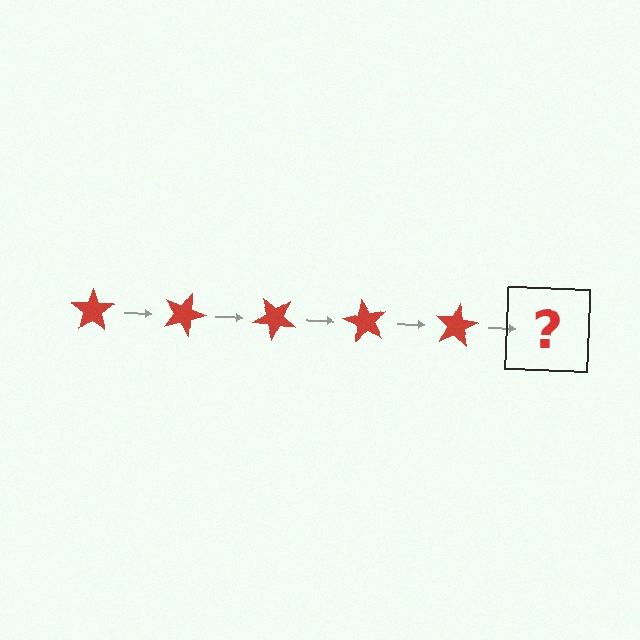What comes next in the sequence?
The next element should be a red star rotated 100 degrees.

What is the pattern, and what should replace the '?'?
The pattern is that the star rotates 20 degrees each step. The '?' should be a red star rotated 100 degrees.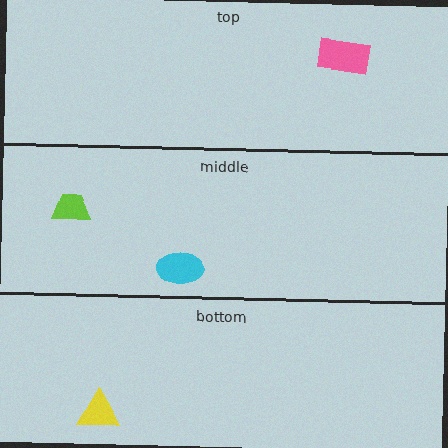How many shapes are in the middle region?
2.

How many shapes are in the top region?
1.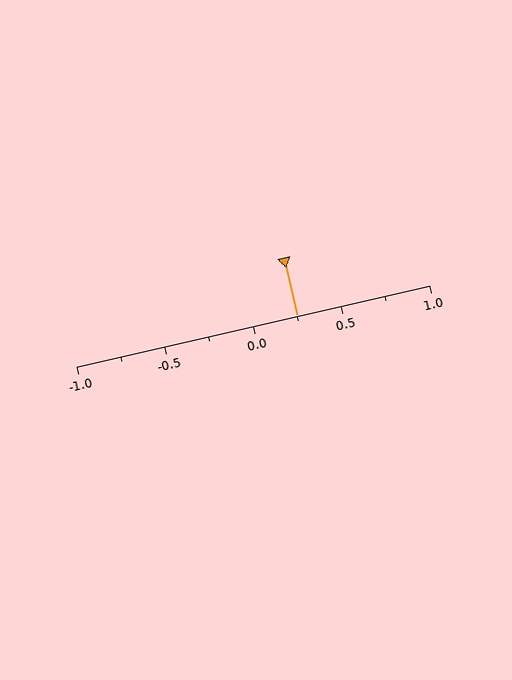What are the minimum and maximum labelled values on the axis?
The axis runs from -1.0 to 1.0.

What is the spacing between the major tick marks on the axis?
The major ticks are spaced 0.5 apart.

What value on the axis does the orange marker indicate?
The marker indicates approximately 0.25.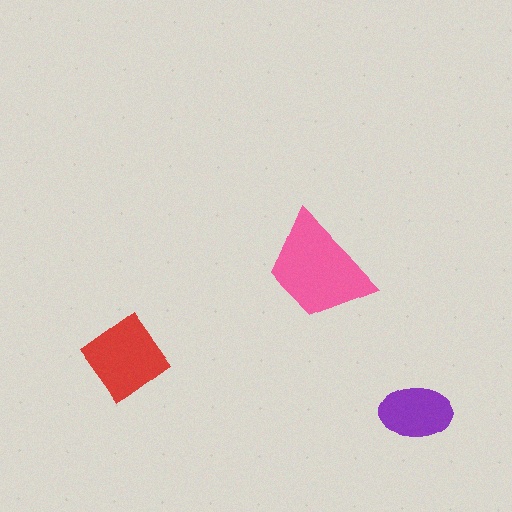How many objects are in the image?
There are 3 objects in the image.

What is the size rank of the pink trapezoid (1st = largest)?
1st.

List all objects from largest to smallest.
The pink trapezoid, the red diamond, the purple ellipse.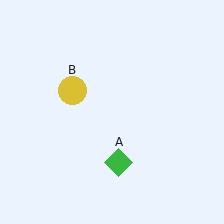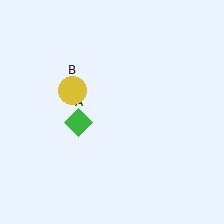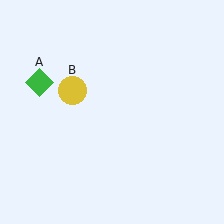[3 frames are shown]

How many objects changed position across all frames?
1 object changed position: green diamond (object A).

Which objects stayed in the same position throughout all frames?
Yellow circle (object B) remained stationary.